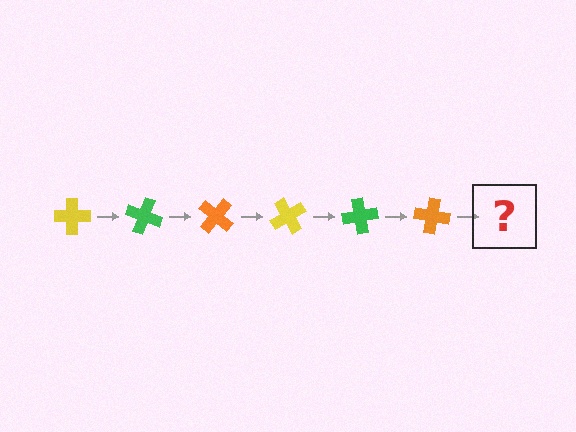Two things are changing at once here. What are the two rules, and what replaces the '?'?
The two rules are that it rotates 20 degrees each step and the color cycles through yellow, green, and orange. The '?' should be a yellow cross, rotated 120 degrees from the start.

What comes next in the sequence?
The next element should be a yellow cross, rotated 120 degrees from the start.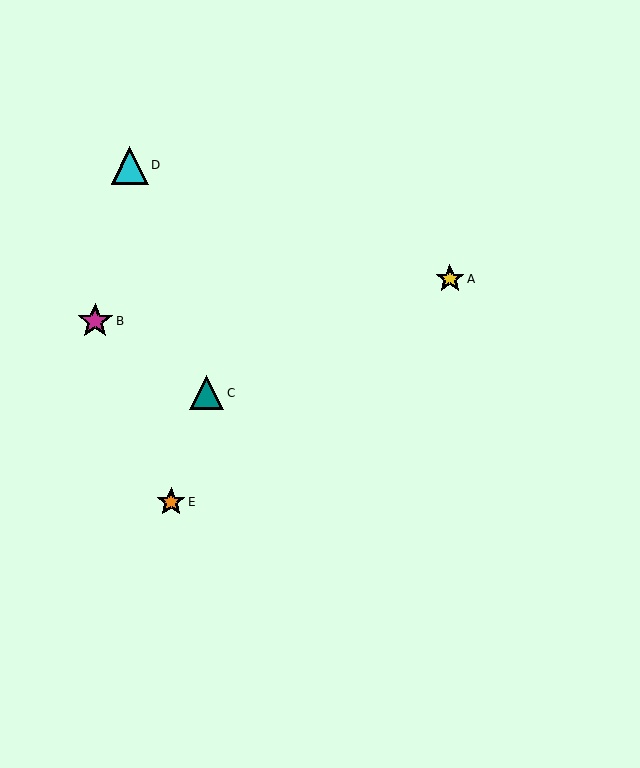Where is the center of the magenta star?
The center of the magenta star is at (95, 321).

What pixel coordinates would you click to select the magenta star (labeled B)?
Click at (95, 321) to select the magenta star B.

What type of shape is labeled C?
Shape C is a teal triangle.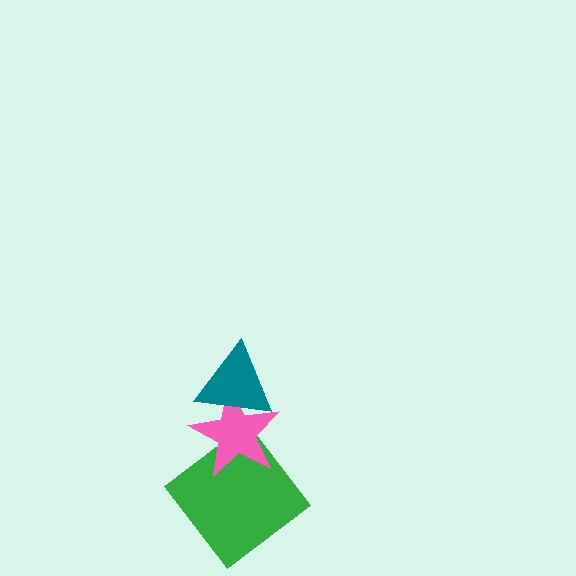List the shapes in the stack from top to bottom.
From top to bottom: the teal triangle, the pink star, the green diamond.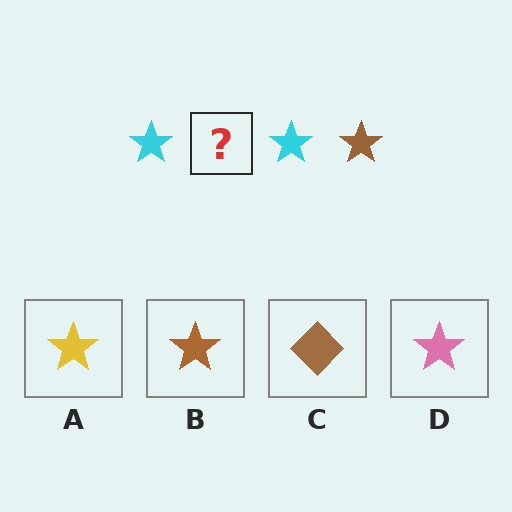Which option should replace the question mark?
Option B.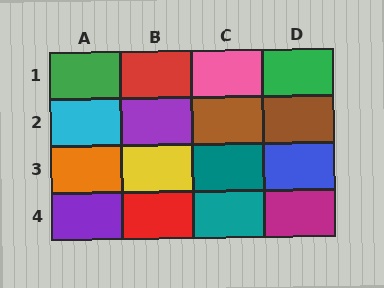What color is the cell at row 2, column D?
Brown.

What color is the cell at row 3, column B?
Yellow.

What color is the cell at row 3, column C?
Teal.